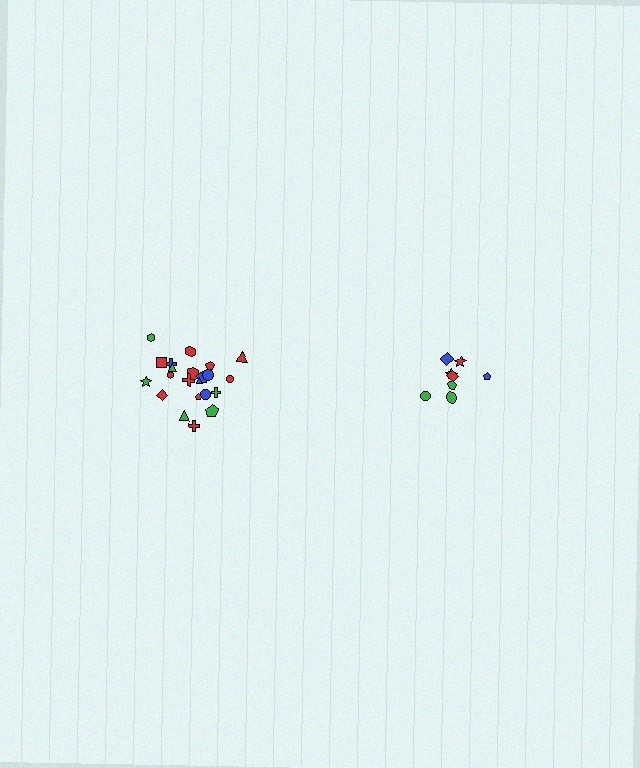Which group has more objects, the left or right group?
The left group.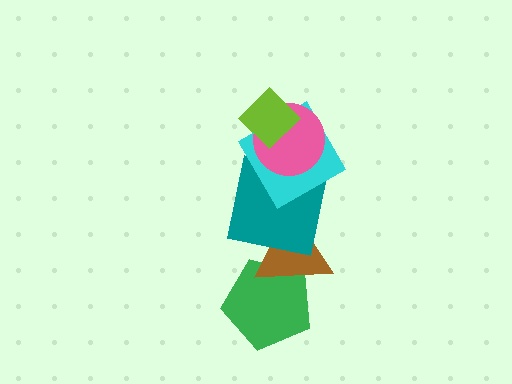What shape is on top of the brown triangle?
The teal square is on top of the brown triangle.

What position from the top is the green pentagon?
The green pentagon is 6th from the top.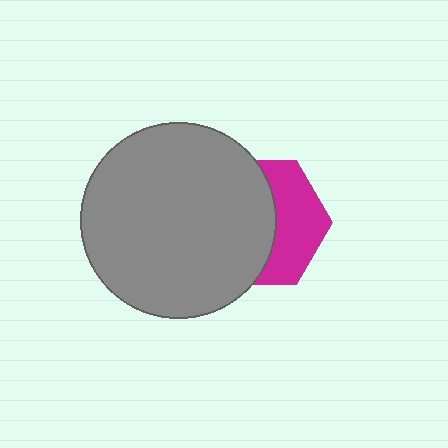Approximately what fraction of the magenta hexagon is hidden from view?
Roughly 58% of the magenta hexagon is hidden behind the gray circle.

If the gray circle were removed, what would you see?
You would see the complete magenta hexagon.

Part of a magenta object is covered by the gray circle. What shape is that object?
It is a hexagon.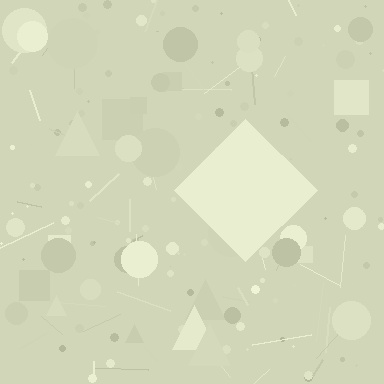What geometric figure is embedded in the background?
A diamond is embedded in the background.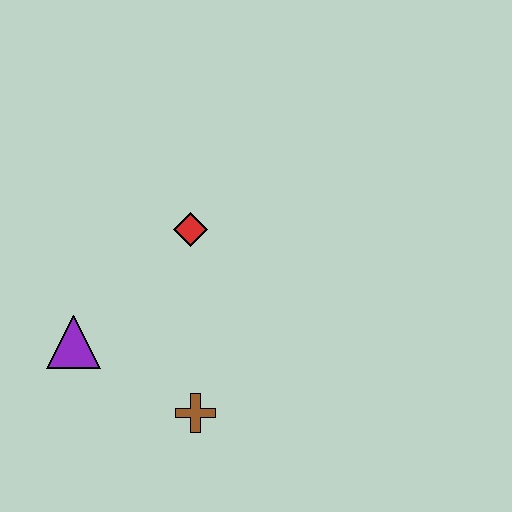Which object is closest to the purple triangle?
The brown cross is closest to the purple triangle.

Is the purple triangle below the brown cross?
No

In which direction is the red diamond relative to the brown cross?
The red diamond is above the brown cross.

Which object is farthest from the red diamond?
The brown cross is farthest from the red diamond.